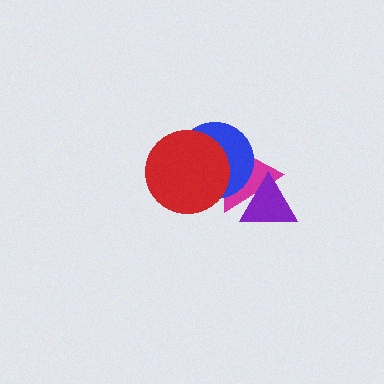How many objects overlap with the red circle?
2 objects overlap with the red circle.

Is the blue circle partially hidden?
Yes, it is partially covered by another shape.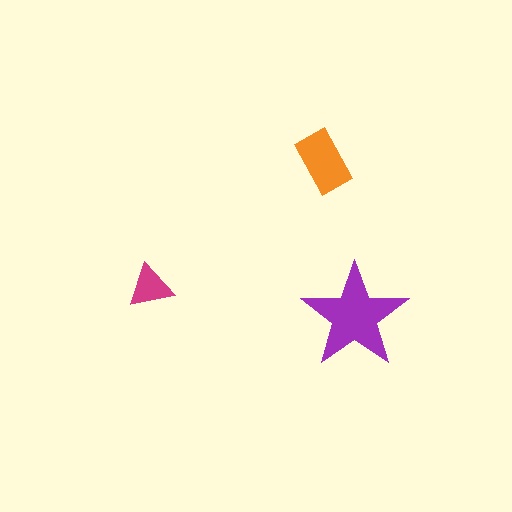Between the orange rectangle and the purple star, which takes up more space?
The purple star.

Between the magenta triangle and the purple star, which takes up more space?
The purple star.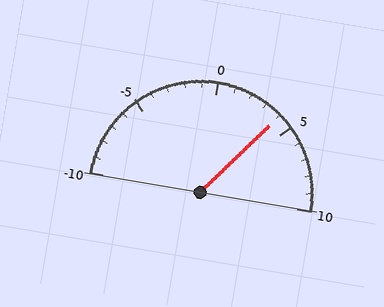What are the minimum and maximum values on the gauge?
The gauge ranges from -10 to 10.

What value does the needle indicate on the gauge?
The needle indicates approximately 4.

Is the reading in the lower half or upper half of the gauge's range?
The reading is in the upper half of the range (-10 to 10).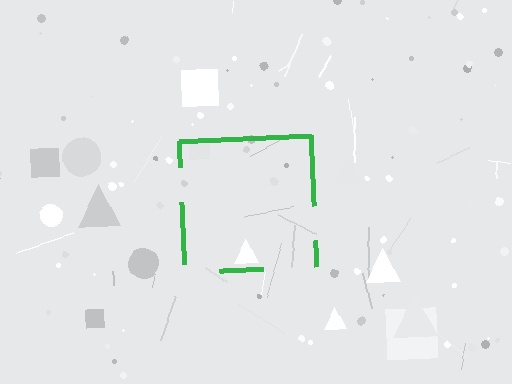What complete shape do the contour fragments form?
The contour fragments form a square.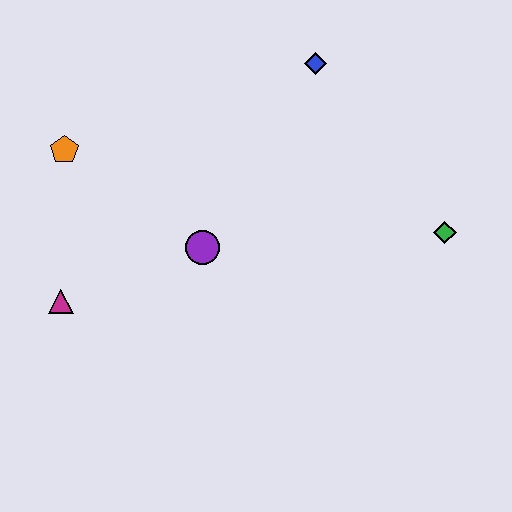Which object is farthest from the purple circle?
The green diamond is farthest from the purple circle.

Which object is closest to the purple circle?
The magenta triangle is closest to the purple circle.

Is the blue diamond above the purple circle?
Yes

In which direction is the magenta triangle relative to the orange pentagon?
The magenta triangle is below the orange pentagon.